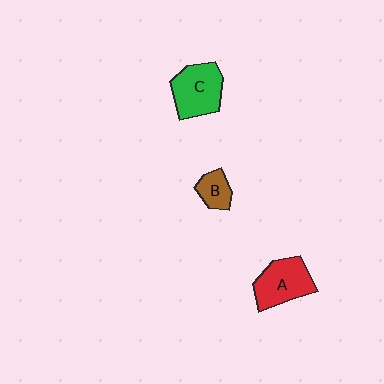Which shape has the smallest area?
Shape B (brown).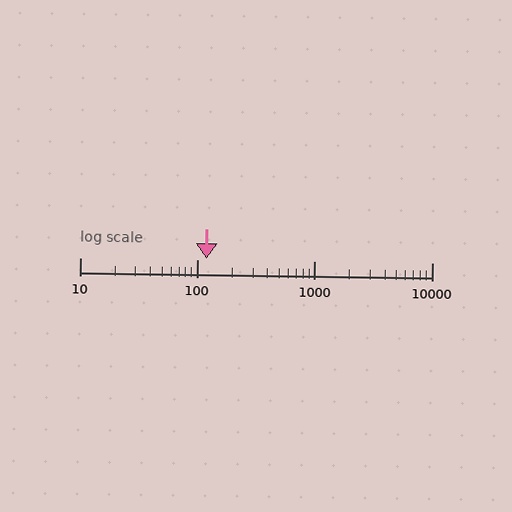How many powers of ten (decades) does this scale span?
The scale spans 3 decades, from 10 to 10000.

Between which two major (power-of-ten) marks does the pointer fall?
The pointer is between 100 and 1000.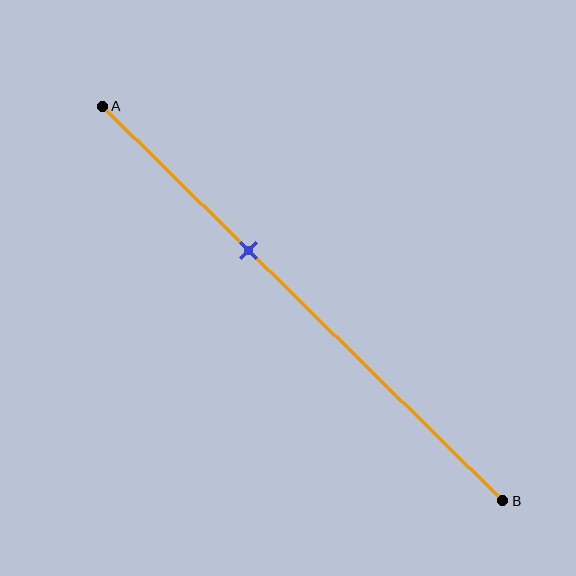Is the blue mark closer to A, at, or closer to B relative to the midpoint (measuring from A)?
The blue mark is closer to point A than the midpoint of segment AB.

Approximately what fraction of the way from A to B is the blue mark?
The blue mark is approximately 35% of the way from A to B.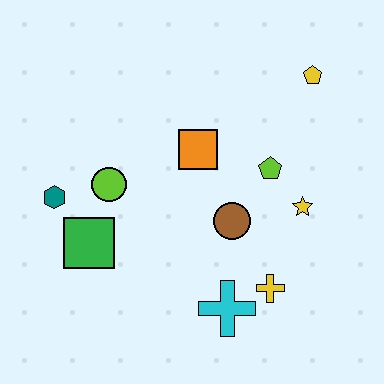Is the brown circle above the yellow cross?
Yes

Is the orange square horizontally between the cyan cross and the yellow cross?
No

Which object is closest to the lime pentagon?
The yellow star is closest to the lime pentagon.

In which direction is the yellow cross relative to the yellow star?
The yellow cross is below the yellow star.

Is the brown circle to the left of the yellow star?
Yes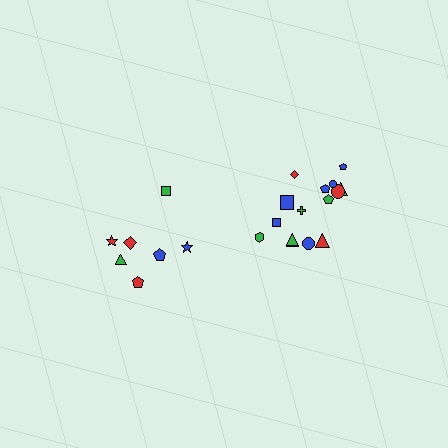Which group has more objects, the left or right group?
The right group.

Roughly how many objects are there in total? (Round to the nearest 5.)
Roughly 20 objects in total.